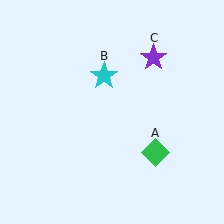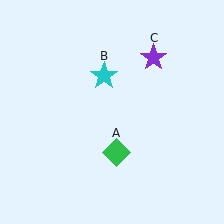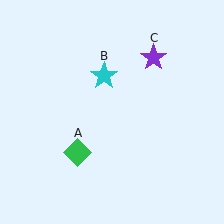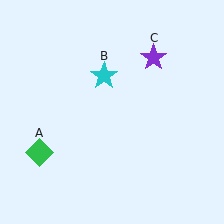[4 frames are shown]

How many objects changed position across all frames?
1 object changed position: green diamond (object A).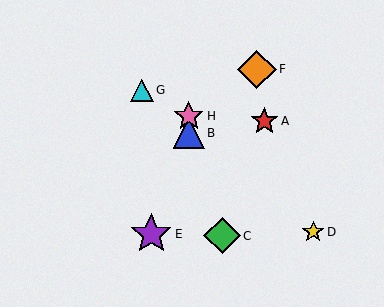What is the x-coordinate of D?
Object D is at x≈313.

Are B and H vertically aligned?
Yes, both are at x≈189.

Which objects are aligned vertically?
Objects B, H are aligned vertically.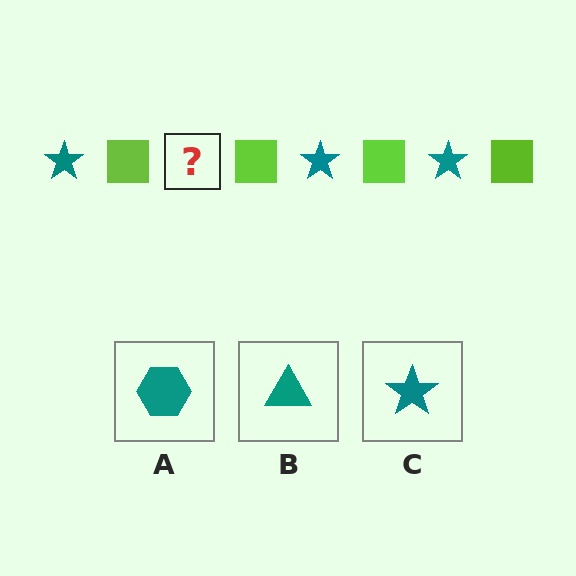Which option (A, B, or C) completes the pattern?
C.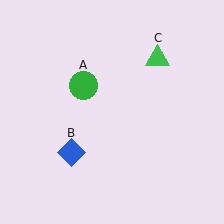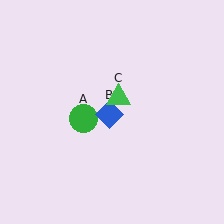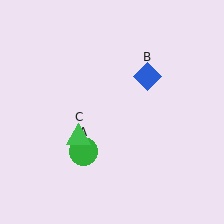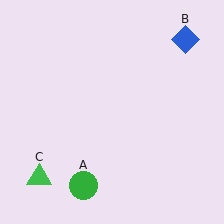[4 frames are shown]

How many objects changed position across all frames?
3 objects changed position: green circle (object A), blue diamond (object B), green triangle (object C).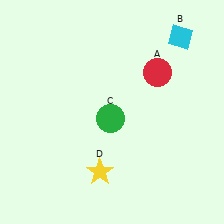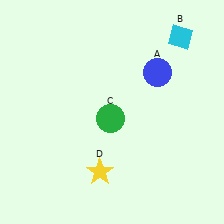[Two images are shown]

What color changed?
The circle (A) changed from red in Image 1 to blue in Image 2.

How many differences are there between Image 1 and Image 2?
There is 1 difference between the two images.